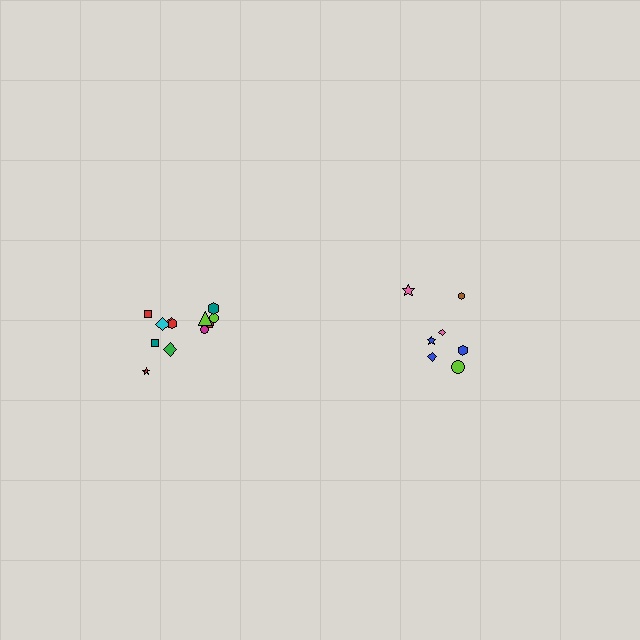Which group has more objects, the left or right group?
The left group.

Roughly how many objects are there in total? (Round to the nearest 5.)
Roughly 20 objects in total.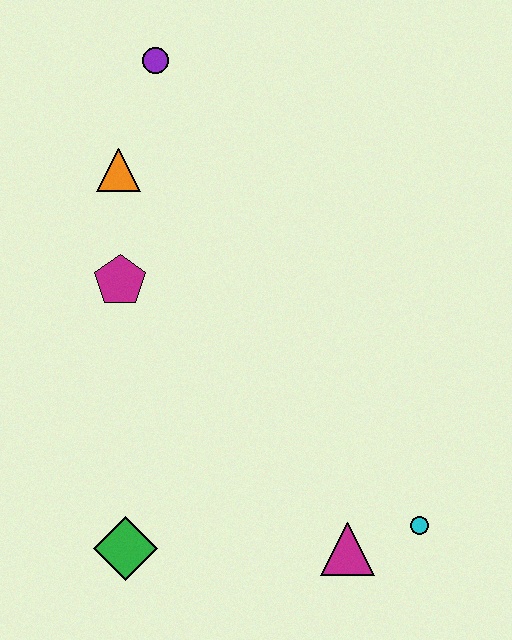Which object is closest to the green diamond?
The magenta triangle is closest to the green diamond.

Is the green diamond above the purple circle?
No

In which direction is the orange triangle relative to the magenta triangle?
The orange triangle is above the magenta triangle.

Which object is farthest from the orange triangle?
The cyan circle is farthest from the orange triangle.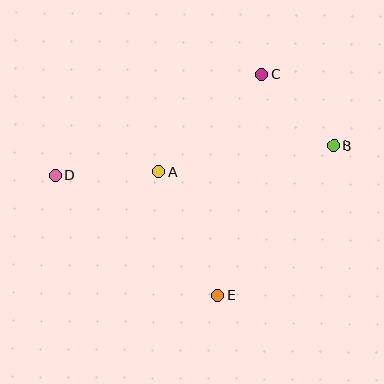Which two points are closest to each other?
Points B and C are closest to each other.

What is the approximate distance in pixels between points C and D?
The distance between C and D is approximately 230 pixels.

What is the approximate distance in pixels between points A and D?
The distance between A and D is approximately 103 pixels.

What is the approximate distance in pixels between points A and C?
The distance between A and C is approximately 142 pixels.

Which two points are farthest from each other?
Points B and D are farthest from each other.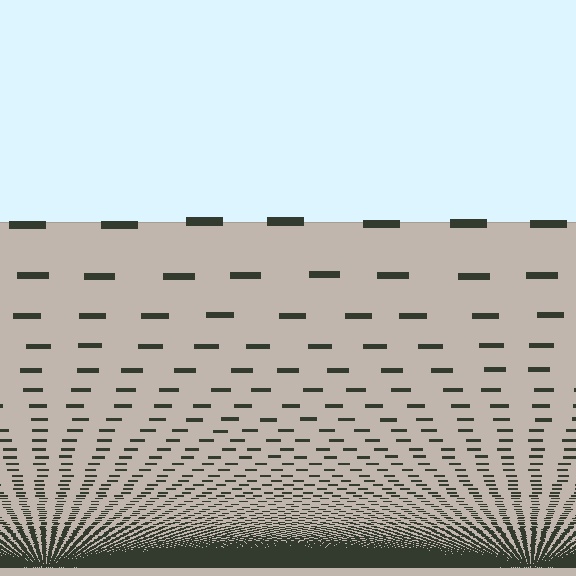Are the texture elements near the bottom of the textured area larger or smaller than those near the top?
Smaller. The gradient is inverted — elements near the bottom are smaller and denser.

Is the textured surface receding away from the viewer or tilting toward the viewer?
The surface appears to tilt toward the viewer. Texture elements get larger and sparser toward the top.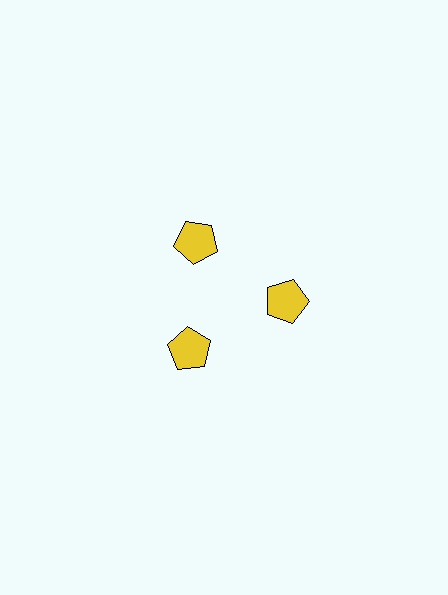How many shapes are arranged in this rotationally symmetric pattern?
There are 3 shapes, arranged in 3 groups of 1.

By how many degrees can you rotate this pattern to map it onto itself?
The pattern maps onto itself every 120 degrees of rotation.